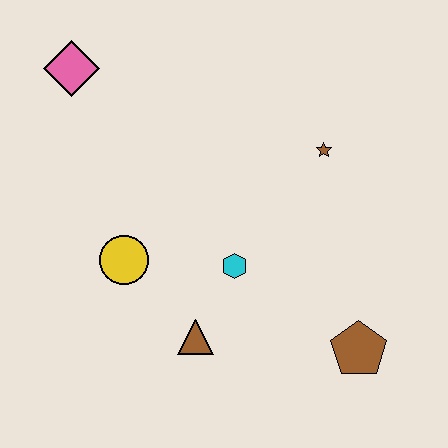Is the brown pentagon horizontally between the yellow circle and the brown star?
No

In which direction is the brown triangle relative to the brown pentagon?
The brown triangle is to the left of the brown pentagon.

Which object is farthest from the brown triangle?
The pink diamond is farthest from the brown triangle.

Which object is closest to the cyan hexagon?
The brown triangle is closest to the cyan hexagon.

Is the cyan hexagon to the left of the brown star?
Yes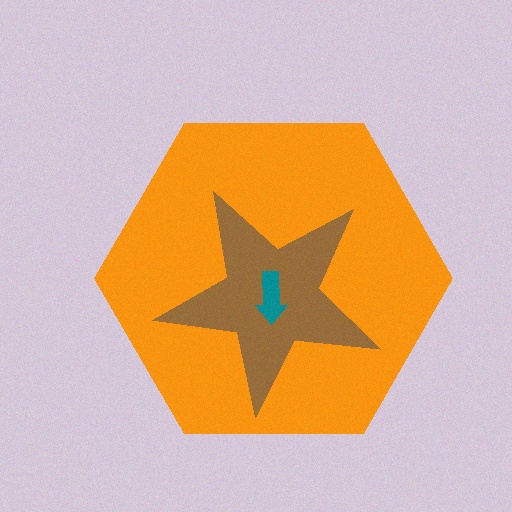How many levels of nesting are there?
3.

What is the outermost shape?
The orange hexagon.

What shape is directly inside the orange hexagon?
The brown star.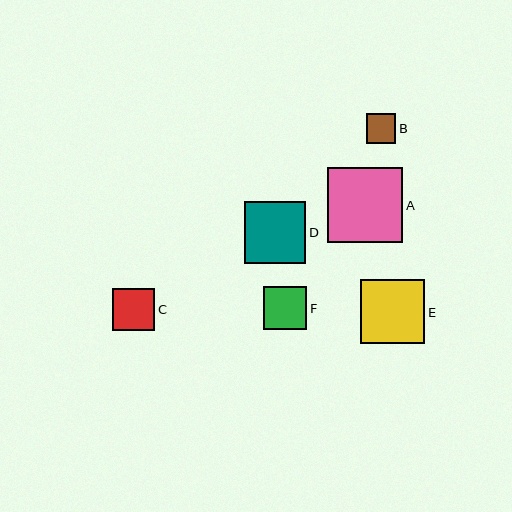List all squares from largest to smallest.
From largest to smallest: A, E, D, F, C, B.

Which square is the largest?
Square A is the largest with a size of approximately 75 pixels.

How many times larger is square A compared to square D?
Square A is approximately 1.2 times the size of square D.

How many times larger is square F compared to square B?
Square F is approximately 1.5 times the size of square B.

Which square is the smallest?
Square B is the smallest with a size of approximately 29 pixels.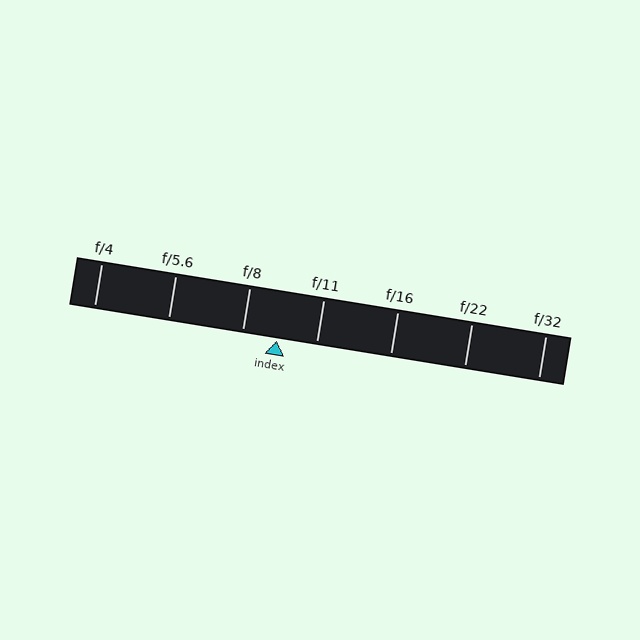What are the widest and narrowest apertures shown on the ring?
The widest aperture shown is f/4 and the narrowest is f/32.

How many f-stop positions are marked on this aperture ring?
There are 7 f-stop positions marked.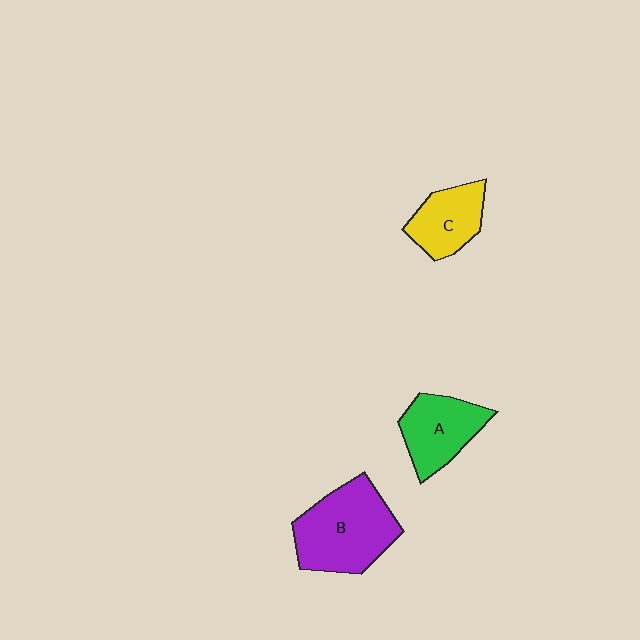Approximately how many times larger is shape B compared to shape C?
Approximately 1.7 times.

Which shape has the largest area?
Shape B (purple).